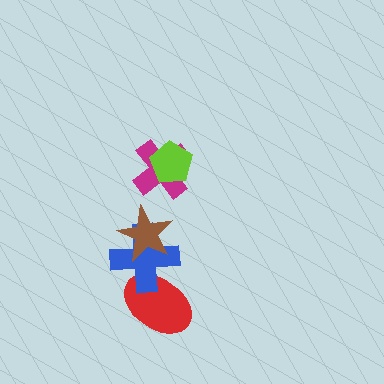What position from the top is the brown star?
The brown star is 3rd from the top.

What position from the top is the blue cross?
The blue cross is 4th from the top.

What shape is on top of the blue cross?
The brown star is on top of the blue cross.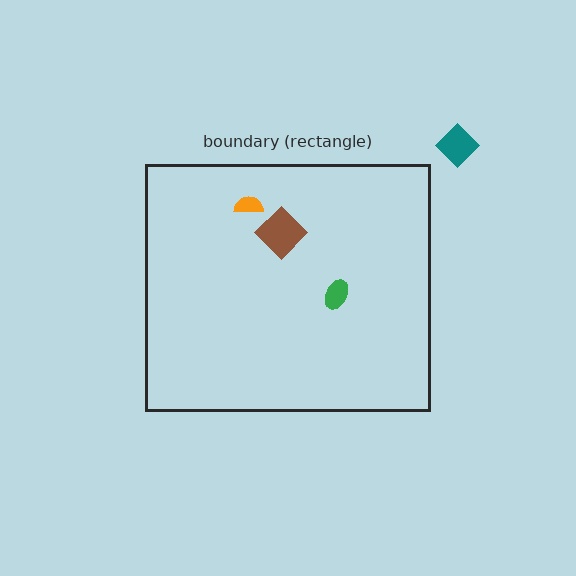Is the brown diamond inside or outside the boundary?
Inside.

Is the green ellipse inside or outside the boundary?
Inside.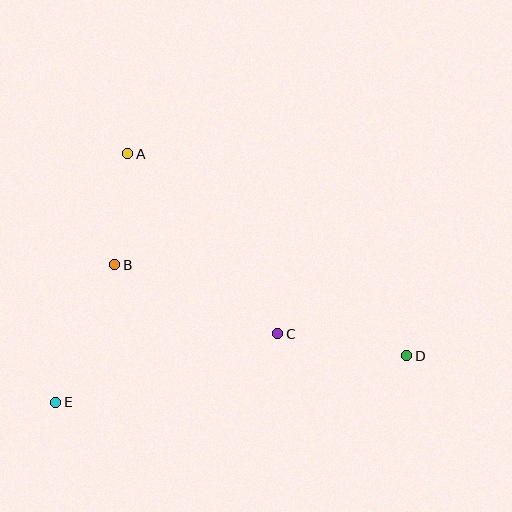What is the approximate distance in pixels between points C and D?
The distance between C and D is approximately 131 pixels.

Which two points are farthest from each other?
Points D and E are farthest from each other.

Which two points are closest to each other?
Points A and B are closest to each other.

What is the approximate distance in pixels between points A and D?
The distance between A and D is approximately 344 pixels.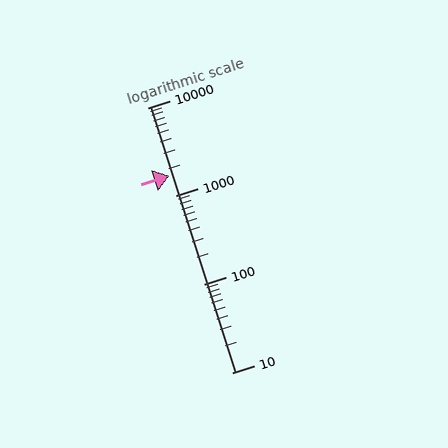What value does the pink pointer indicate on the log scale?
The pointer indicates approximately 1700.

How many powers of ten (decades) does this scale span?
The scale spans 3 decades, from 10 to 10000.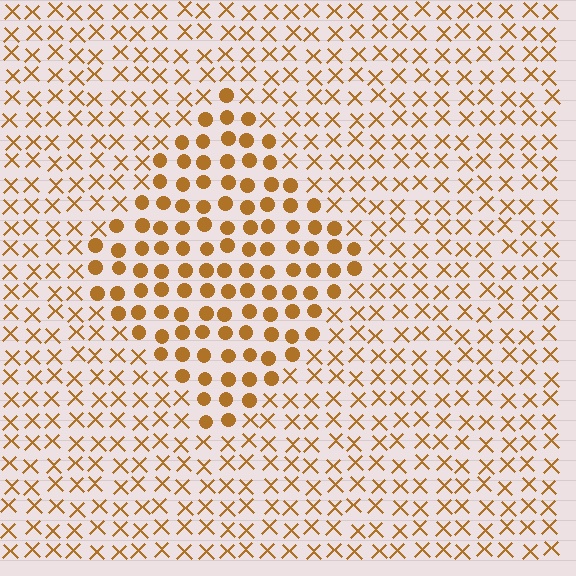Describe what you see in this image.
The image is filled with small brown elements arranged in a uniform grid. A diamond-shaped region contains circles, while the surrounding area contains X marks. The boundary is defined purely by the change in element shape.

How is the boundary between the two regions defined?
The boundary is defined by a change in element shape: circles inside vs. X marks outside. All elements share the same color and spacing.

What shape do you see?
I see a diamond.